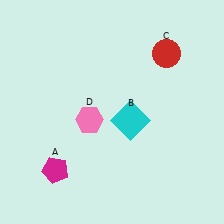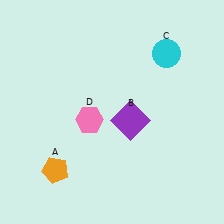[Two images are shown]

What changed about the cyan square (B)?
In Image 1, B is cyan. In Image 2, it changed to purple.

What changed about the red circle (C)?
In Image 1, C is red. In Image 2, it changed to cyan.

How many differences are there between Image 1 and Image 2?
There are 3 differences between the two images.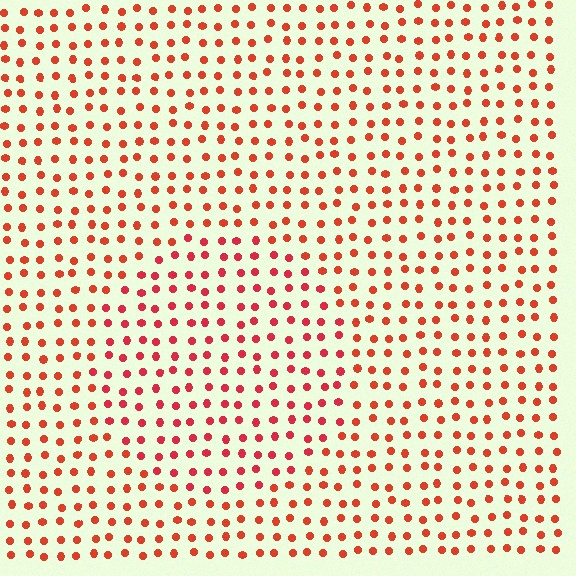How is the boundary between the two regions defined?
The boundary is defined purely by a slight shift in hue (about 17 degrees). Spacing, size, and orientation are identical on both sides.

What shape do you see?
I see a circle.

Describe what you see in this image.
The image is filled with small red elements in a uniform arrangement. A circle-shaped region is visible where the elements are tinted to a slightly different hue, forming a subtle color boundary.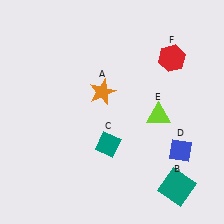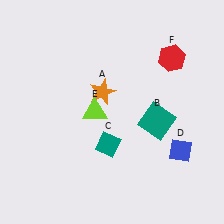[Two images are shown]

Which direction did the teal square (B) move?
The teal square (B) moved up.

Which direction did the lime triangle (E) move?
The lime triangle (E) moved left.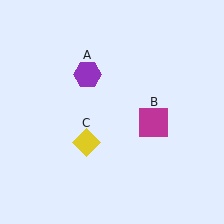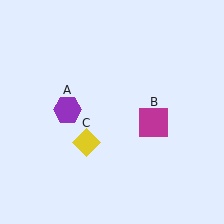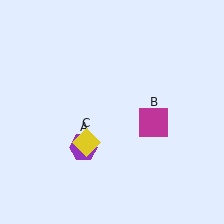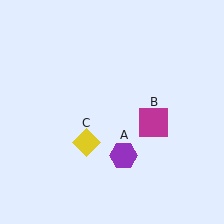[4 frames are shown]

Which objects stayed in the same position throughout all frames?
Magenta square (object B) and yellow diamond (object C) remained stationary.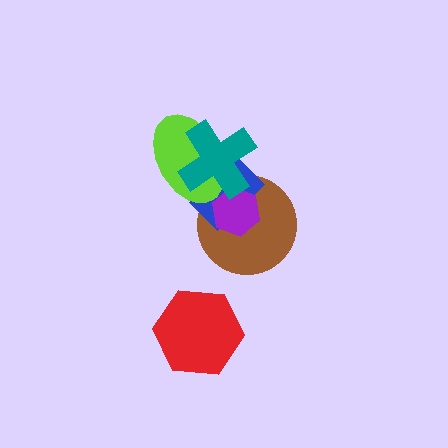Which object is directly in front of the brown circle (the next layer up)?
The blue rectangle is directly in front of the brown circle.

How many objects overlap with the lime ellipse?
2 objects overlap with the lime ellipse.